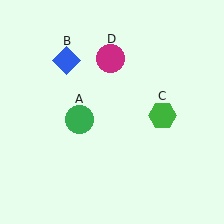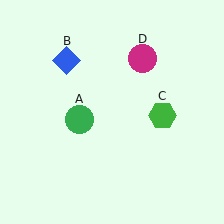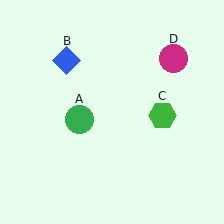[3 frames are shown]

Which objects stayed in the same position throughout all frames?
Green circle (object A) and blue diamond (object B) and green hexagon (object C) remained stationary.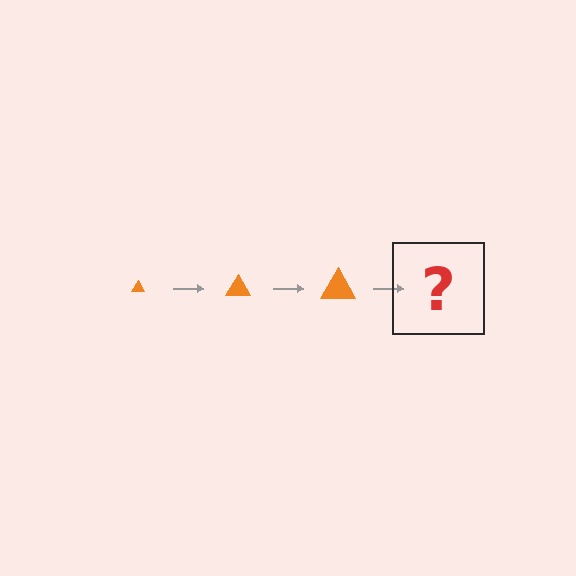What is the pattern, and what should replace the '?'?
The pattern is that the triangle gets progressively larger each step. The '?' should be an orange triangle, larger than the previous one.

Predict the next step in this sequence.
The next step is an orange triangle, larger than the previous one.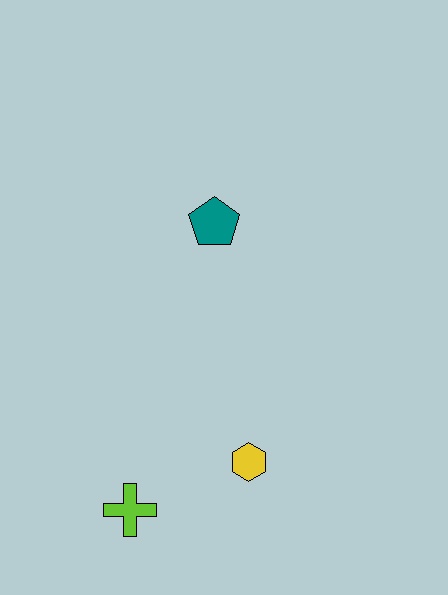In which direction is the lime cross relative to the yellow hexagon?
The lime cross is to the left of the yellow hexagon.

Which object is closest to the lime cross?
The yellow hexagon is closest to the lime cross.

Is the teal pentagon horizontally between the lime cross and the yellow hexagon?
Yes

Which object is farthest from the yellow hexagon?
The teal pentagon is farthest from the yellow hexagon.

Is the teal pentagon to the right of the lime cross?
Yes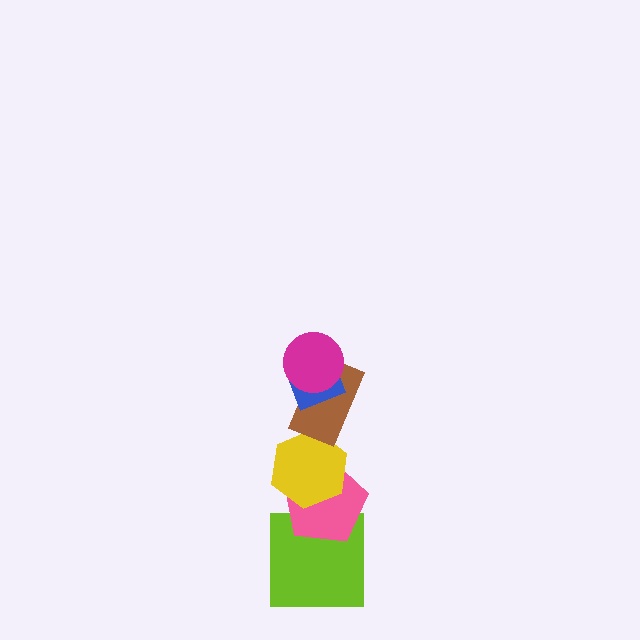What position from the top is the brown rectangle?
The brown rectangle is 3rd from the top.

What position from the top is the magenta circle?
The magenta circle is 1st from the top.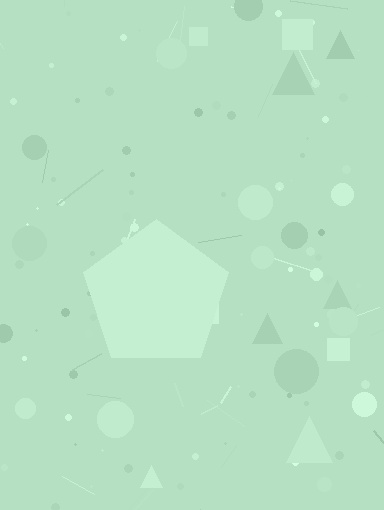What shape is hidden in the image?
A pentagon is hidden in the image.